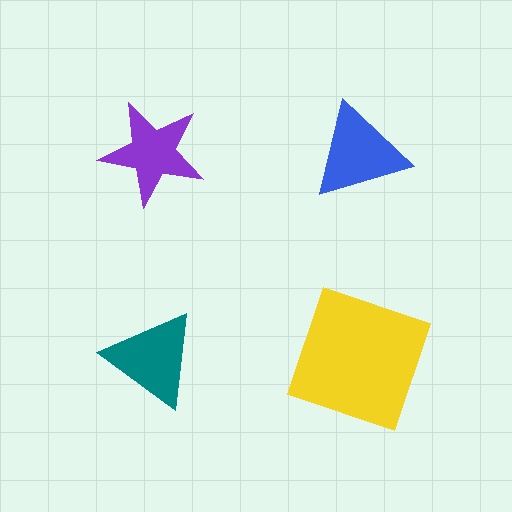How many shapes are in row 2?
2 shapes.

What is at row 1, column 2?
A blue triangle.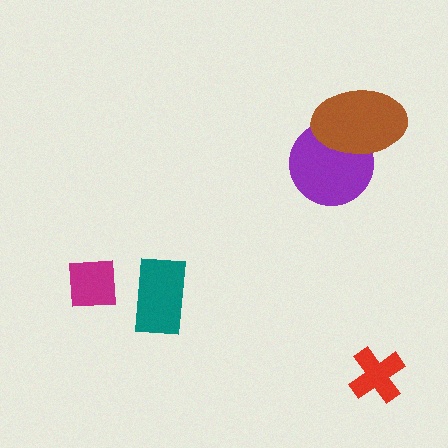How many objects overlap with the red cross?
0 objects overlap with the red cross.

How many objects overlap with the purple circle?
1 object overlaps with the purple circle.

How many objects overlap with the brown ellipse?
1 object overlaps with the brown ellipse.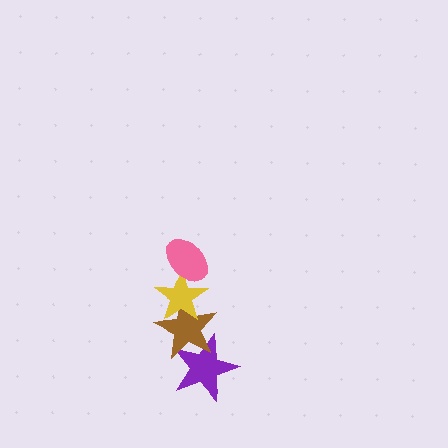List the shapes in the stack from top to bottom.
From top to bottom: the pink ellipse, the yellow star, the brown star, the purple star.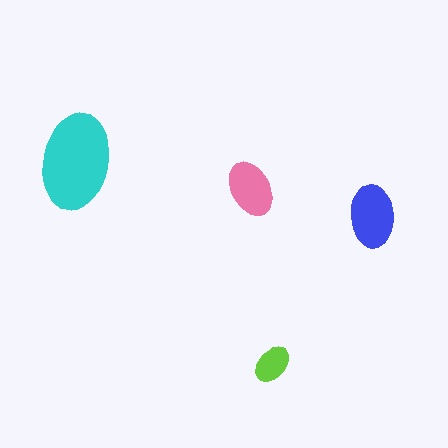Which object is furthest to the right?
The blue ellipse is rightmost.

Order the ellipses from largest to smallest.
the cyan one, the blue one, the pink one, the lime one.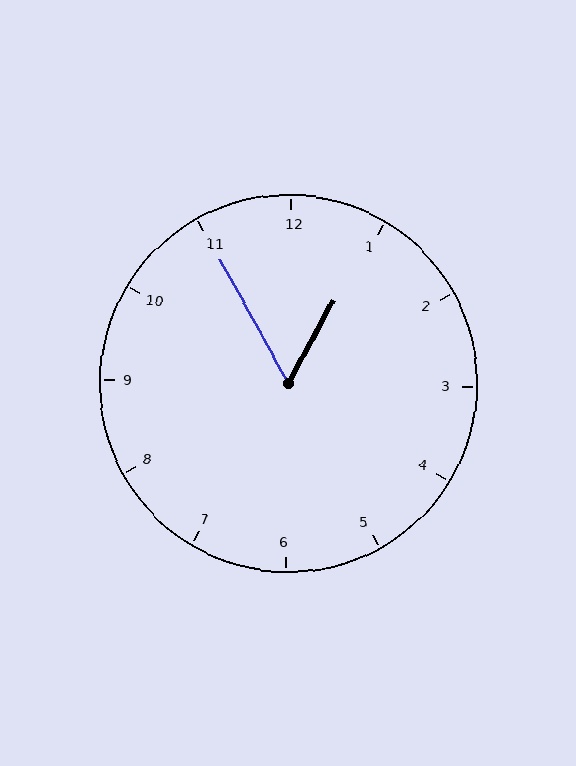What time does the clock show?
12:55.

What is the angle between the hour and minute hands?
Approximately 58 degrees.